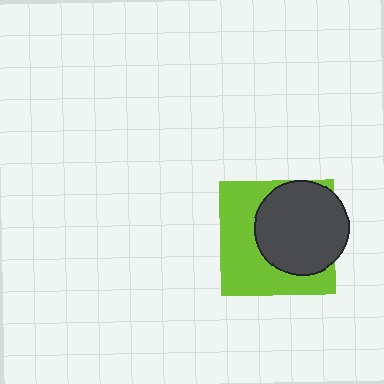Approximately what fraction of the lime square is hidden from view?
Roughly 49% of the lime square is hidden behind the dark gray circle.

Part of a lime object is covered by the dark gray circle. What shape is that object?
It is a square.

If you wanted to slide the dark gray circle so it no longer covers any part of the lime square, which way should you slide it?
Slide it toward the upper-right — that is the most direct way to separate the two shapes.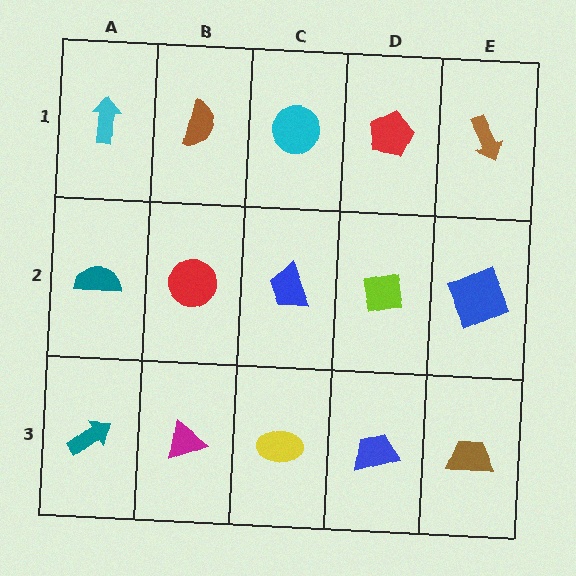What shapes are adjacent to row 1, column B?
A red circle (row 2, column B), a cyan arrow (row 1, column A), a cyan circle (row 1, column C).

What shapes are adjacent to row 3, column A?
A teal semicircle (row 2, column A), a magenta triangle (row 3, column B).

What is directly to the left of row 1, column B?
A cyan arrow.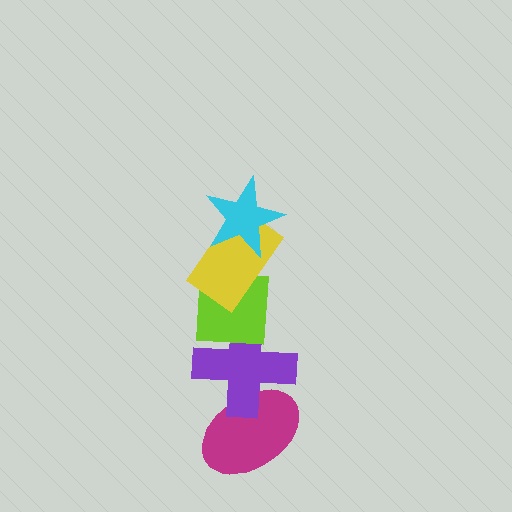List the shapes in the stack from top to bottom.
From top to bottom: the cyan star, the yellow rectangle, the lime square, the purple cross, the magenta ellipse.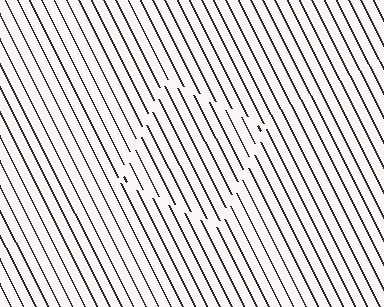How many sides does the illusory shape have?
4 sides — the line-ends trace a square.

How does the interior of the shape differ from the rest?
The interior of the shape contains the same grating, shifted by half a period — the contour is defined by the phase discontinuity where line-ends from the inner and outer gratings abut.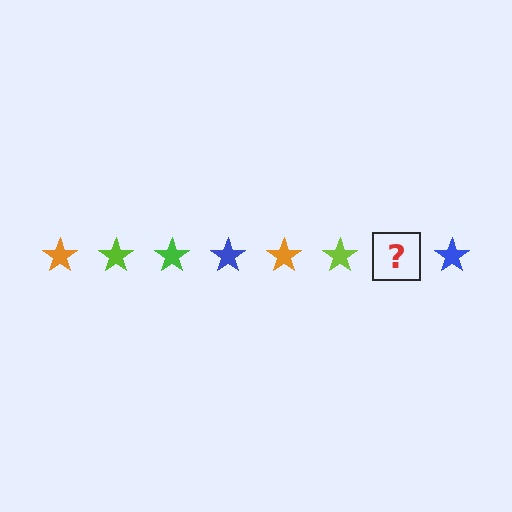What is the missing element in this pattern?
The missing element is a green star.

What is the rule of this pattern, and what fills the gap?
The rule is that the pattern cycles through orange, lime, green, blue stars. The gap should be filled with a green star.